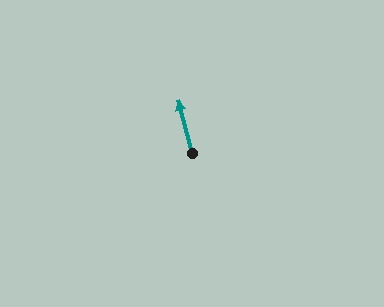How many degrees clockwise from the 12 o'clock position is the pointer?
Approximately 345 degrees.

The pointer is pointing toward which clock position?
Roughly 12 o'clock.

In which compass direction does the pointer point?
North.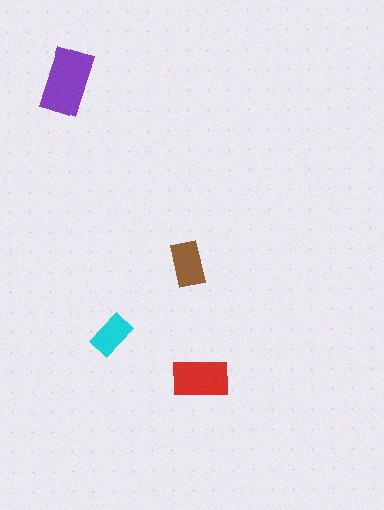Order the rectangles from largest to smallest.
the purple one, the red one, the brown one, the cyan one.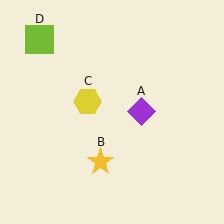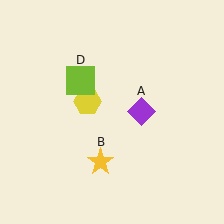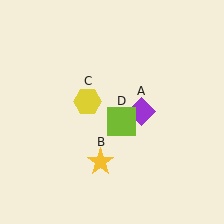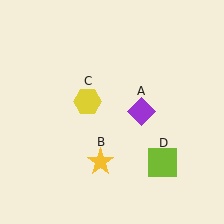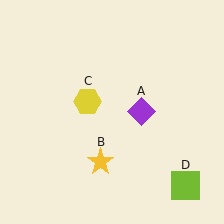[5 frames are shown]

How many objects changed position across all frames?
1 object changed position: lime square (object D).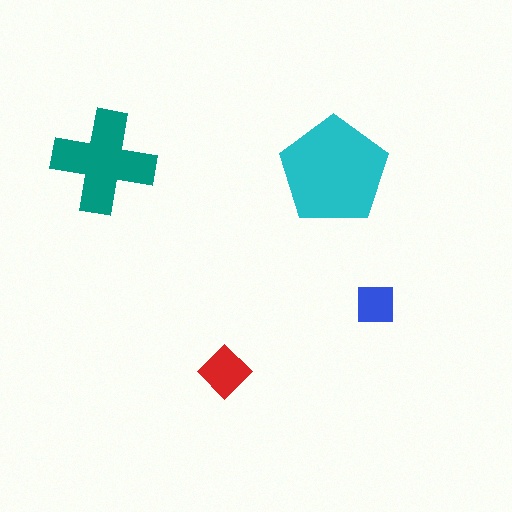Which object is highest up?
The teal cross is topmost.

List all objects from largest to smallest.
The cyan pentagon, the teal cross, the red diamond, the blue square.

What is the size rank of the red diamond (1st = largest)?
3rd.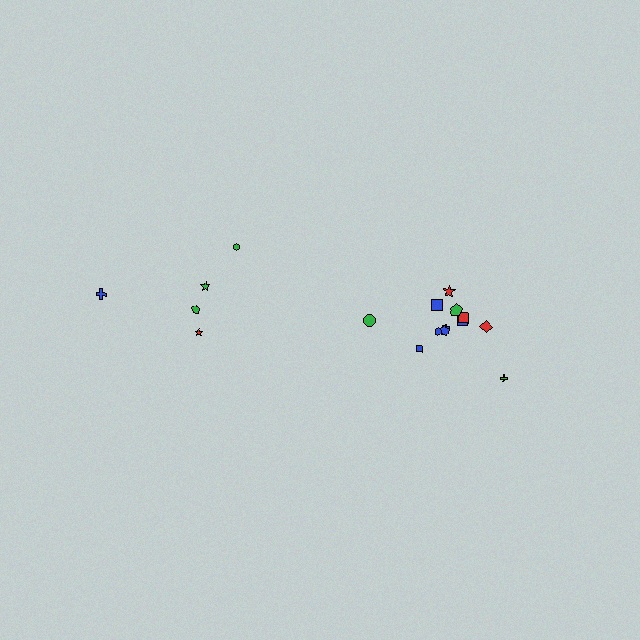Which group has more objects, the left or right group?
The right group.